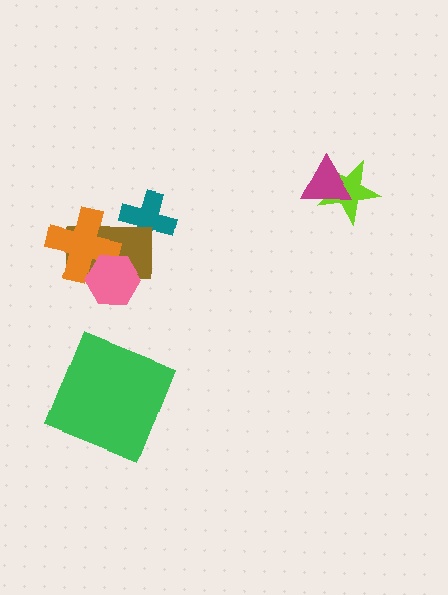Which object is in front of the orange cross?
The pink hexagon is in front of the orange cross.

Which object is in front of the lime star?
The magenta triangle is in front of the lime star.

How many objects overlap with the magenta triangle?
1 object overlaps with the magenta triangle.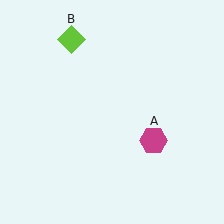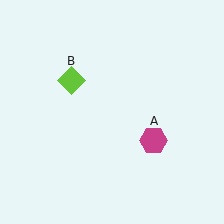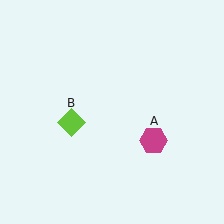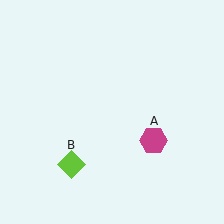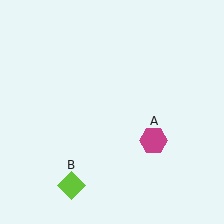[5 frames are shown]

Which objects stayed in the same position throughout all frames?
Magenta hexagon (object A) remained stationary.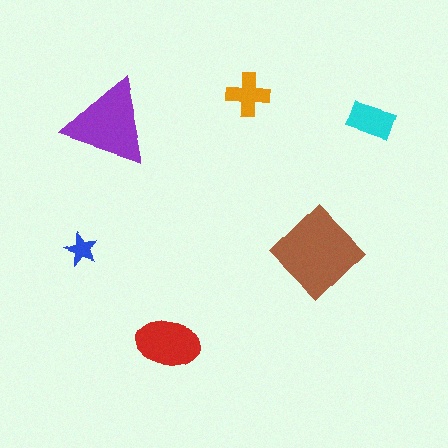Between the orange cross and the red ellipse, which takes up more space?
The red ellipse.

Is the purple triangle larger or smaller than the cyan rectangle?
Larger.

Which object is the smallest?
The blue star.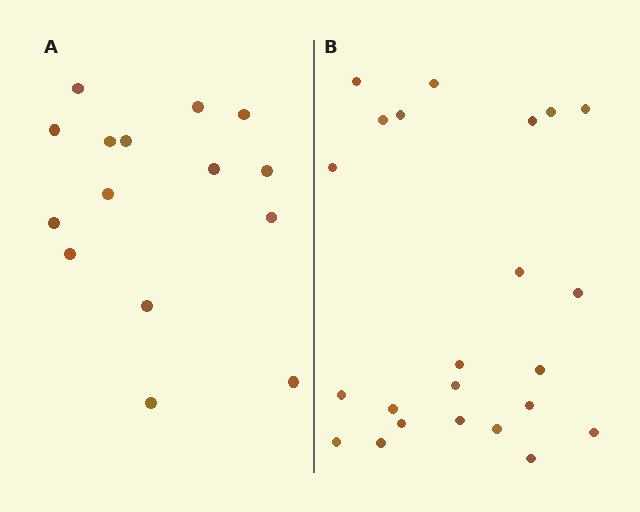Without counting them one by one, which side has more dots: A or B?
Region B (the right region) has more dots.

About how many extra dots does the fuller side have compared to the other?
Region B has roughly 8 or so more dots than region A.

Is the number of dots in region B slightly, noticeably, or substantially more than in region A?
Region B has substantially more. The ratio is roughly 1.5 to 1.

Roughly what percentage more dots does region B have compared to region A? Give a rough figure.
About 55% more.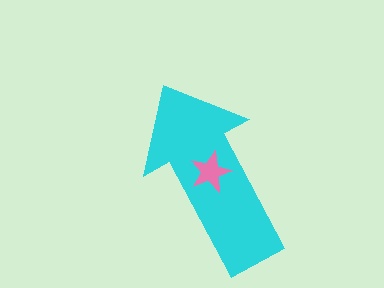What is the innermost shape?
The pink star.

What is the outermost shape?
The cyan arrow.